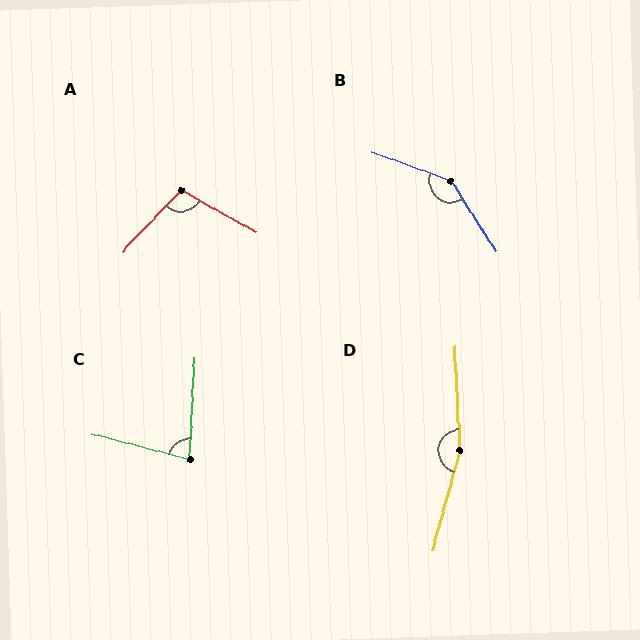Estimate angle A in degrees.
Approximately 103 degrees.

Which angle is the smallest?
C, at approximately 78 degrees.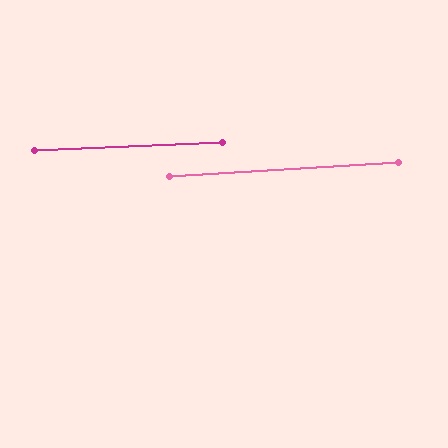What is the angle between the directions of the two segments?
Approximately 1 degree.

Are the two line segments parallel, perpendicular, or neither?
Parallel — their directions differ by only 1.4°.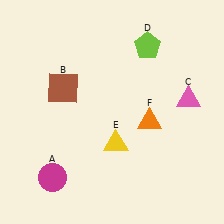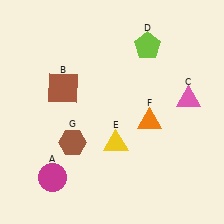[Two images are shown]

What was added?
A brown hexagon (G) was added in Image 2.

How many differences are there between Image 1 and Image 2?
There is 1 difference between the two images.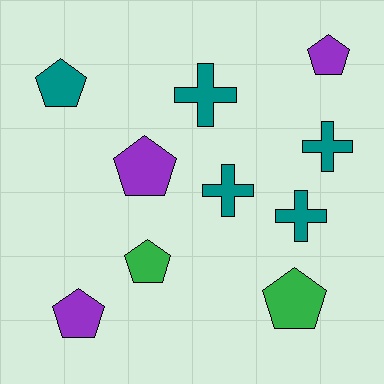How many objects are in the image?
There are 10 objects.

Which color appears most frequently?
Teal, with 5 objects.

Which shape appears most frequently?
Pentagon, with 6 objects.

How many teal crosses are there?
There are 4 teal crosses.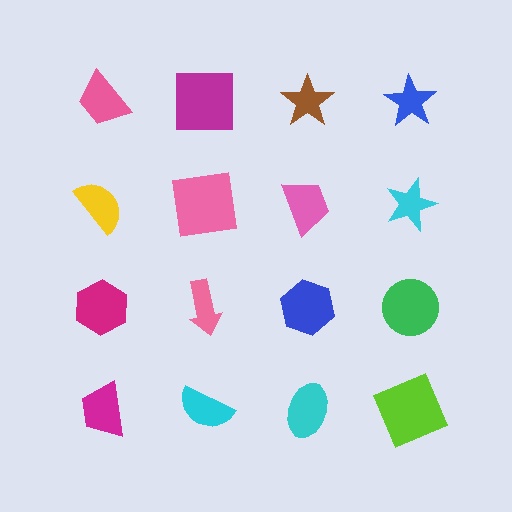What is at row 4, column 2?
A cyan semicircle.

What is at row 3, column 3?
A blue hexagon.